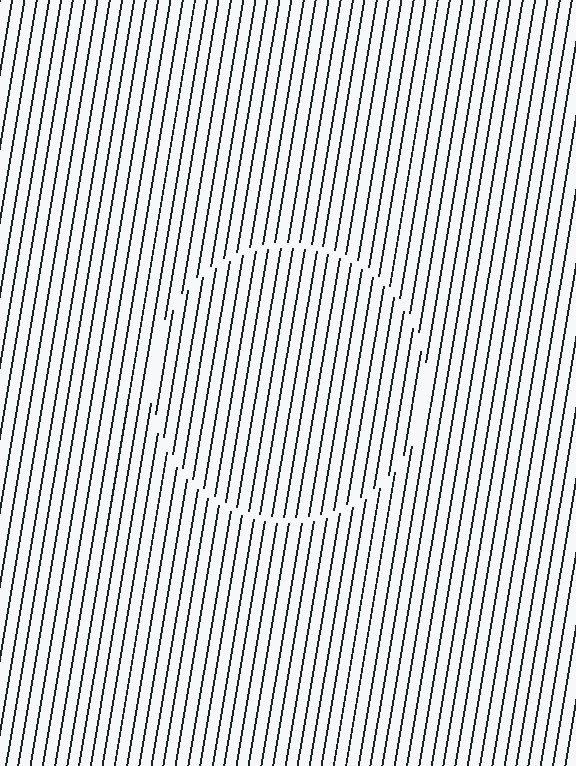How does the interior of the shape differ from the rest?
The interior of the shape contains the same grating, shifted by half a period — the contour is defined by the phase discontinuity where line-ends from the inner and outer gratings abut.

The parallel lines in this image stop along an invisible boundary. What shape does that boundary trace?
An illusory circle. The interior of the shape contains the same grating, shifted by half a period — the contour is defined by the phase discontinuity where line-ends from the inner and outer gratings abut.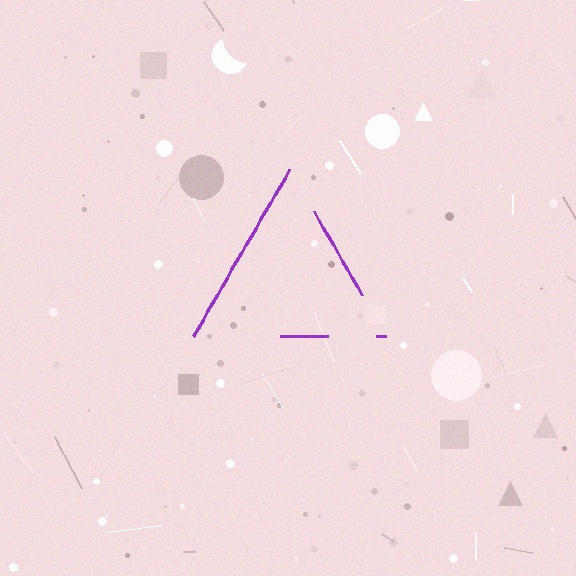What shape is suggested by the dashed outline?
The dashed outline suggests a triangle.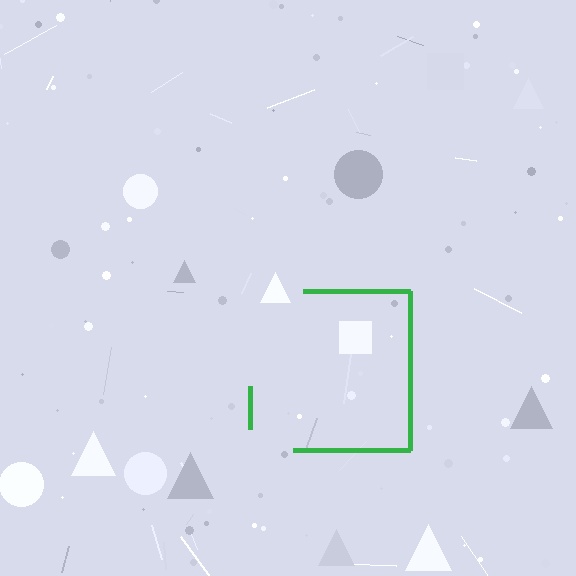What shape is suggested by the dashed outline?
The dashed outline suggests a square.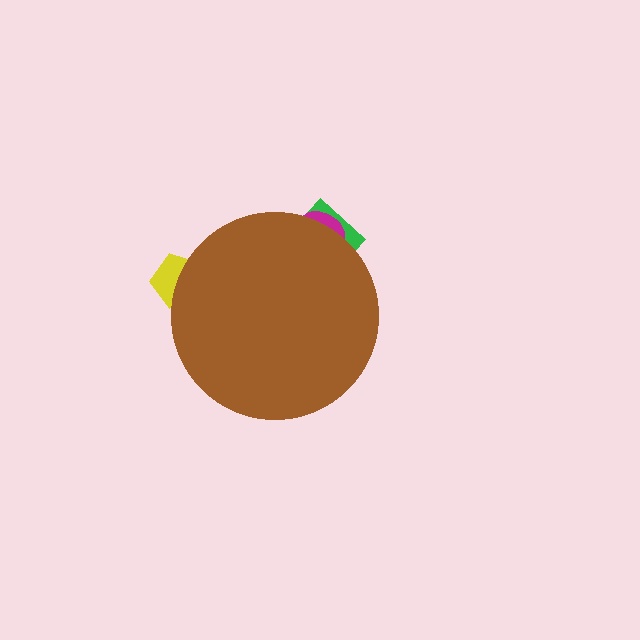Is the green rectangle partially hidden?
Yes, the green rectangle is partially hidden behind the brown circle.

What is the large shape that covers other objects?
A brown circle.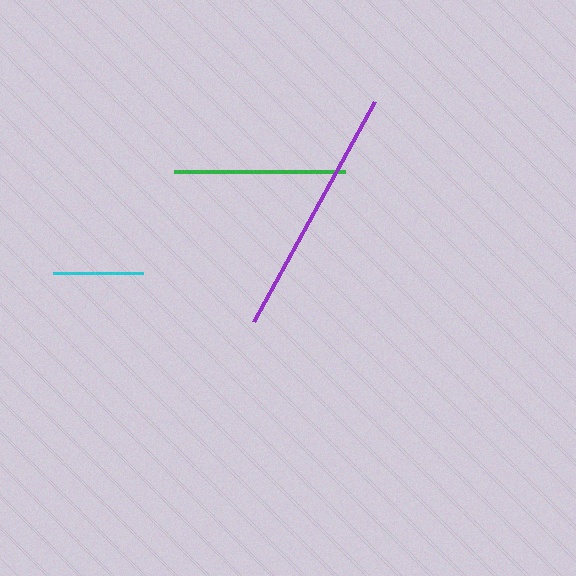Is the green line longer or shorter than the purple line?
The purple line is longer than the green line.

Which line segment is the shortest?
The cyan line is the shortest at approximately 89 pixels.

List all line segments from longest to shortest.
From longest to shortest: purple, green, cyan.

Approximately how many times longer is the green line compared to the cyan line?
The green line is approximately 1.9 times the length of the cyan line.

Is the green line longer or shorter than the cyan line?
The green line is longer than the cyan line.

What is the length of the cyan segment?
The cyan segment is approximately 89 pixels long.